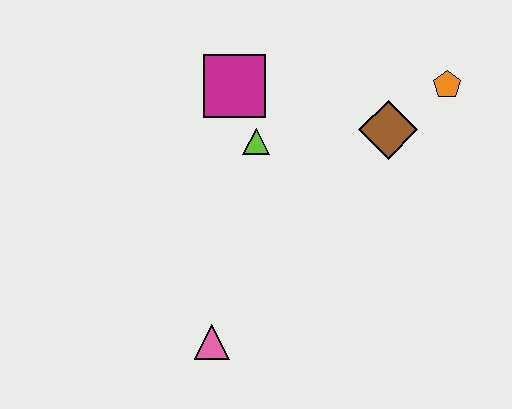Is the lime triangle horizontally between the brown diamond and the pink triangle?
Yes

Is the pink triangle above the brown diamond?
No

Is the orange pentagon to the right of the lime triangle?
Yes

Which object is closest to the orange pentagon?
The brown diamond is closest to the orange pentagon.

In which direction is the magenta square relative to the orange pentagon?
The magenta square is to the left of the orange pentagon.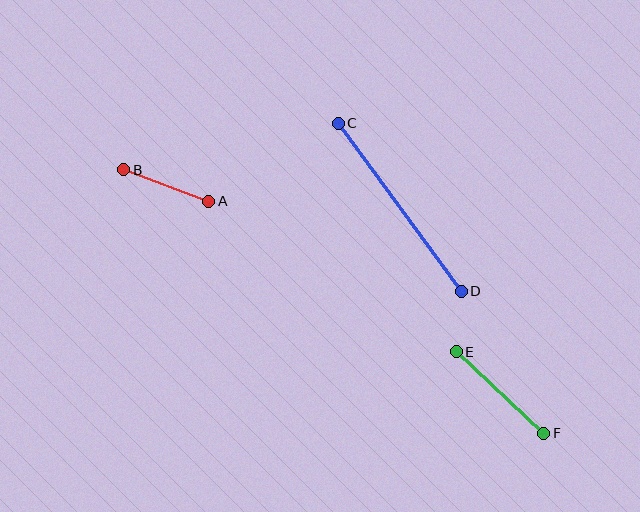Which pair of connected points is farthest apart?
Points C and D are farthest apart.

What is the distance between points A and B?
The distance is approximately 91 pixels.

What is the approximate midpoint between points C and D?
The midpoint is at approximately (400, 207) pixels.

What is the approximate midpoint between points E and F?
The midpoint is at approximately (500, 393) pixels.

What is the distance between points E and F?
The distance is approximately 120 pixels.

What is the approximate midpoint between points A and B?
The midpoint is at approximately (166, 185) pixels.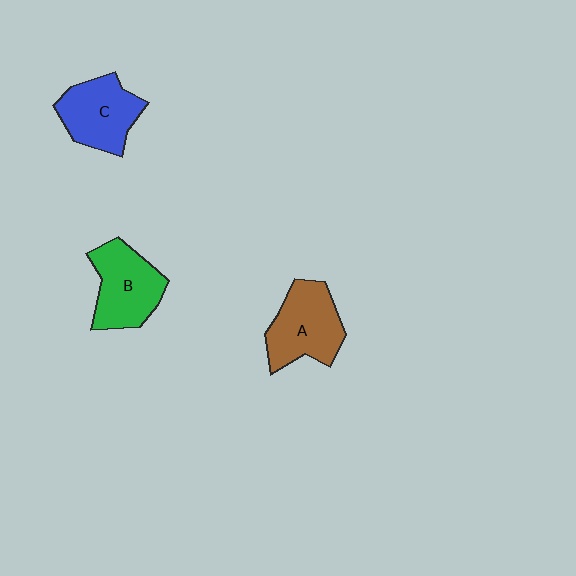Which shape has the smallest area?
Shape C (blue).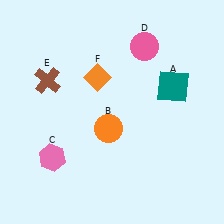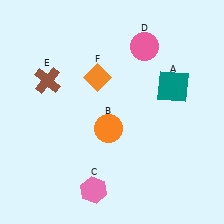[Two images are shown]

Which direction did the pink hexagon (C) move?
The pink hexagon (C) moved right.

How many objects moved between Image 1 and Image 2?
1 object moved between the two images.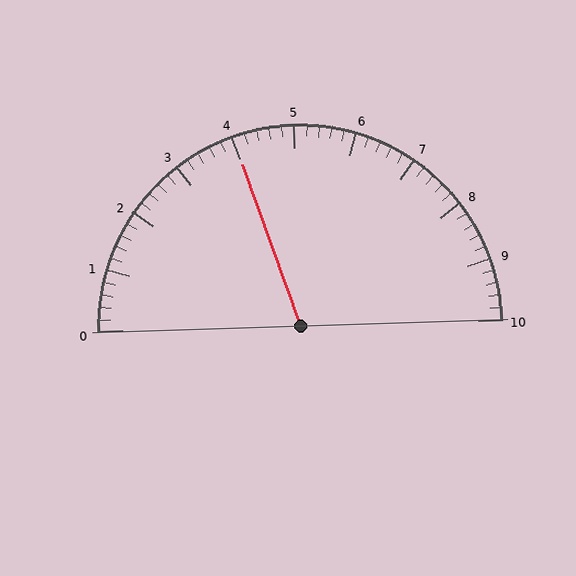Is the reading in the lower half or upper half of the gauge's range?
The reading is in the lower half of the range (0 to 10).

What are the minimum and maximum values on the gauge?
The gauge ranges from 0 to 10.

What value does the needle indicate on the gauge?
The needle indicates approximately 4.0.